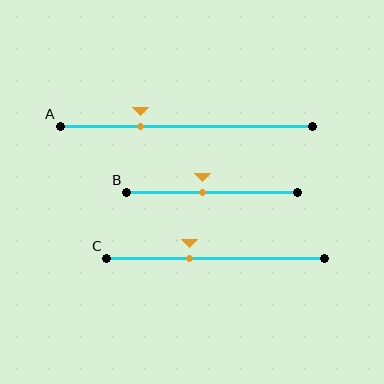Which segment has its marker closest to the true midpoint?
Segment B has its marker closest to the true midpoint.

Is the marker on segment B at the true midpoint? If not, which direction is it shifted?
No, the marker on segment B is shifted to the left by about 6% of the segment length.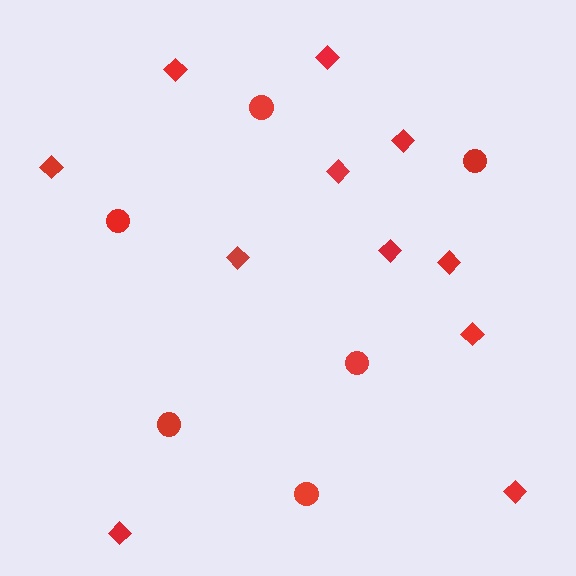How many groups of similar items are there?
There are 2 groups: one group of circles (6) and one group of diamonds (11).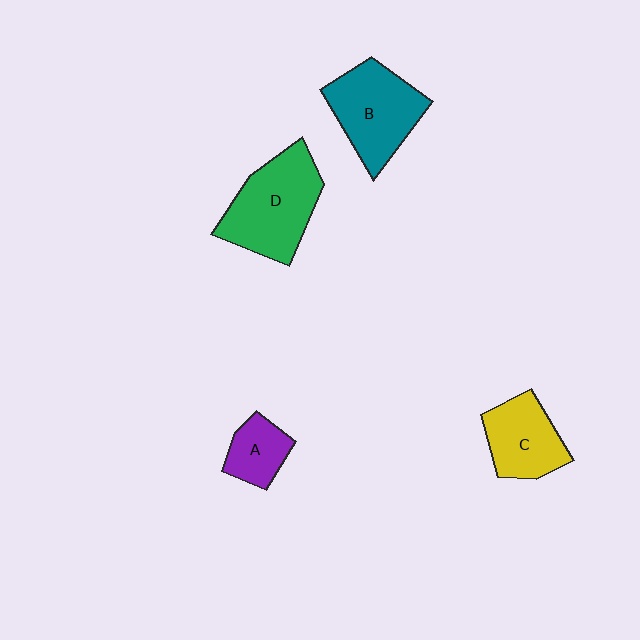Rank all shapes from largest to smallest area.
From largest to smallest: D (green), B (teal), C (yellow), A (purple).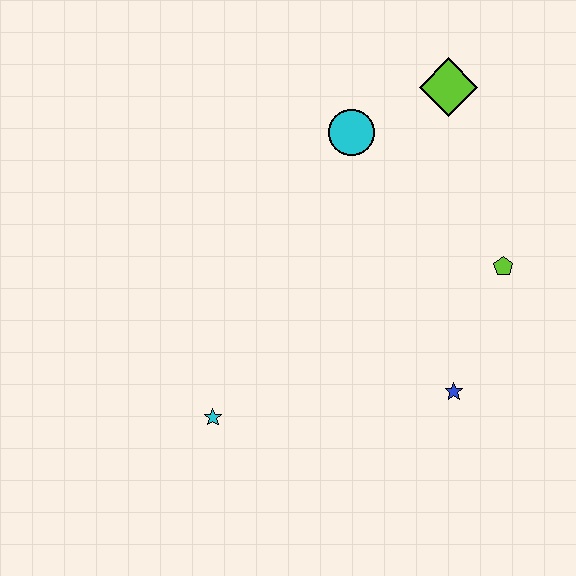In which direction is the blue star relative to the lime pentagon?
The blue star is below the lime pentagon.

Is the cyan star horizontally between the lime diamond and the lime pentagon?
No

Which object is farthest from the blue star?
The lime diamond is farthest from the blue star.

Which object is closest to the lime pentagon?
The blue star is closest to the lime pentagon.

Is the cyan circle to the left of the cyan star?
No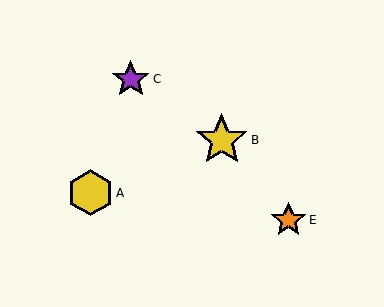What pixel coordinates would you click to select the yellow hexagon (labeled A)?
Click at (91, 193) to select the yellow hexagon A.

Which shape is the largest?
The yellow star (labeled B) is the largest.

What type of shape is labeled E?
Shape E is an orange star.